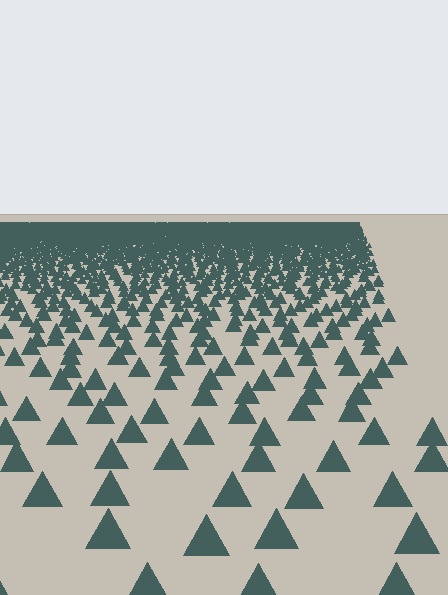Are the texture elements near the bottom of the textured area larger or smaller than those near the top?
Larger. Near the bottom, elements are closer to the viewer and appear at a bigger on-screen size.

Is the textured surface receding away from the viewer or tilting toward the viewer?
The surface is receding away from the viewer. Texture elements get smaller and denser toward the top.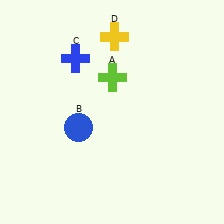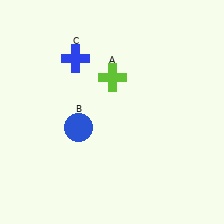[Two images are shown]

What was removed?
The yellow cross (D) was removed in Image 2.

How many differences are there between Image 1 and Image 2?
There is 1 difference between the two images.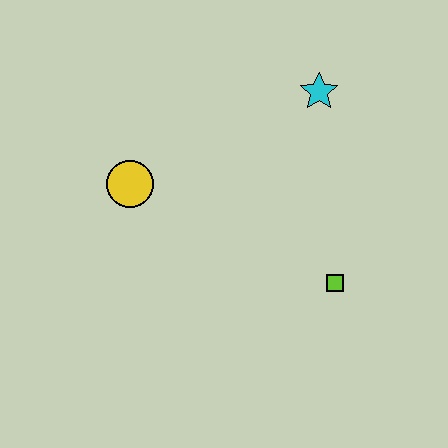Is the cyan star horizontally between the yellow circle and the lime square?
Yes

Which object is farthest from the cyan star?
The yellow circle is farthest from the cyan star.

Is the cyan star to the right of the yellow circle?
Yes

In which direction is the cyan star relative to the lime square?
The cyan star is above the lime square.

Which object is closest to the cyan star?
The lime square is closest to the cyan star.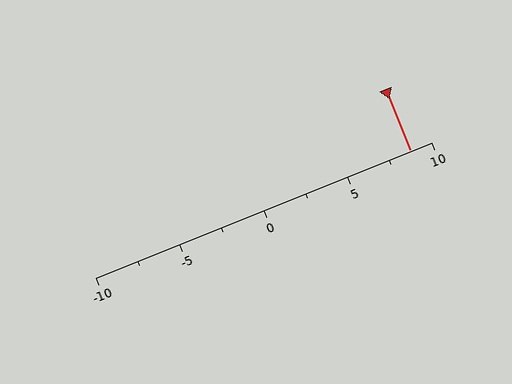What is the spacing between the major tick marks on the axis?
The major ticks are spaced 5 apart.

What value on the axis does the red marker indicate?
The marker indicates approximately 8.8.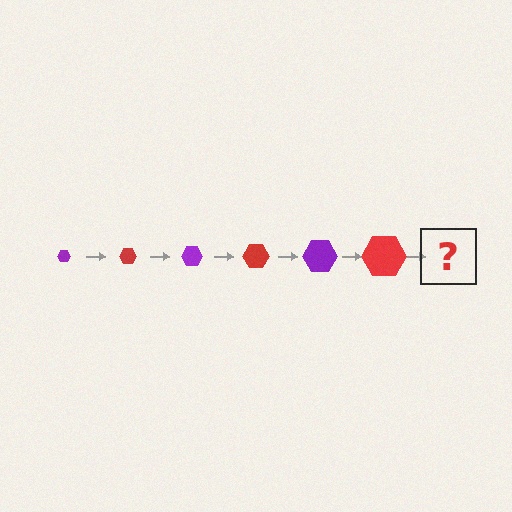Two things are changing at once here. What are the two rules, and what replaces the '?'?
The two rules are that the hexagon grows larger each step and the color cycles through purple and red. The '?' should be a purple hexagon, larger than the previous one.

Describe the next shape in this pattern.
It should be a purple hexagon, larger than the previous one.